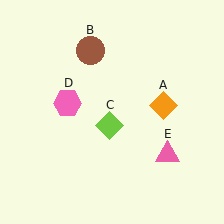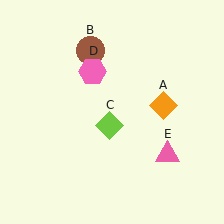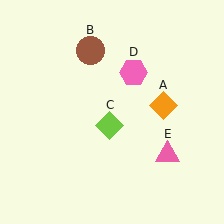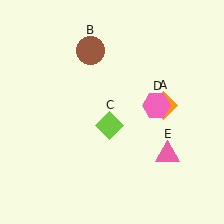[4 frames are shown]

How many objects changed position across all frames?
1 object changed position: pink hexagon (object D).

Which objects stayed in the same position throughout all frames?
Orange diamond (object A) and brown circle (object B) and lime diamond (object C) and pink triangle (object E) remained stationary.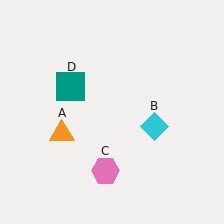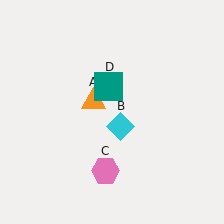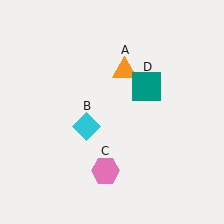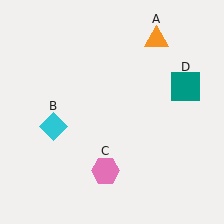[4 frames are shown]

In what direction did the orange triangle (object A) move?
The orange triangle (object A) moved up and to the right.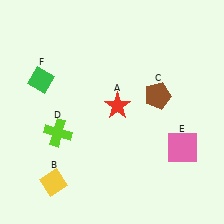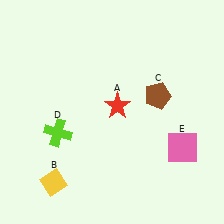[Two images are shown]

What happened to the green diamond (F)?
The green diamond (F) was removed in Image 2. It was in the top-left area of Image 1.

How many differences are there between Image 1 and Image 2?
There is 1 difference between the two images.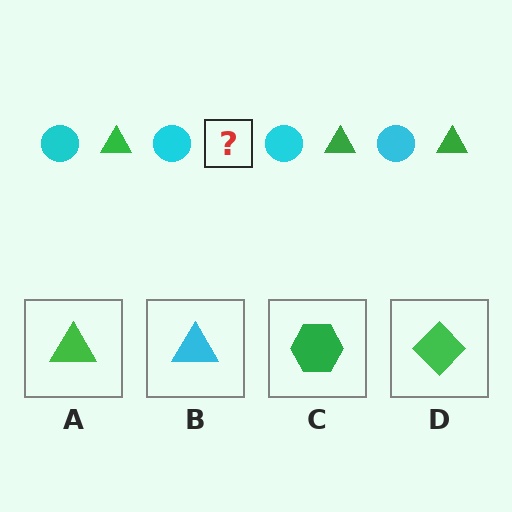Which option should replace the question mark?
Option A.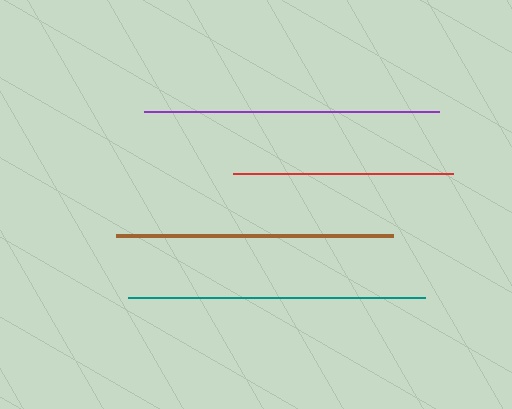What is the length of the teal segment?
The teal segment is approximately 297 pixels long.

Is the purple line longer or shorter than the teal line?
The teal line is longer than the purple line.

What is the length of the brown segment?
The brown segment is approximately 276 pixels long.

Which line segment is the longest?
The teal line is the longest at approximately 297 pixels.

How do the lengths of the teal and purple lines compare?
The teal and purple lines are approximately the same length.